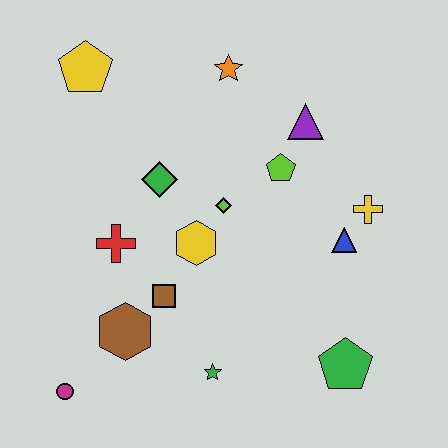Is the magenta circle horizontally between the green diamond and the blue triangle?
No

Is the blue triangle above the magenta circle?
Yes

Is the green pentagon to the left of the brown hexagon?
No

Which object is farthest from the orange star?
The magenta circle is farthest from the orange star.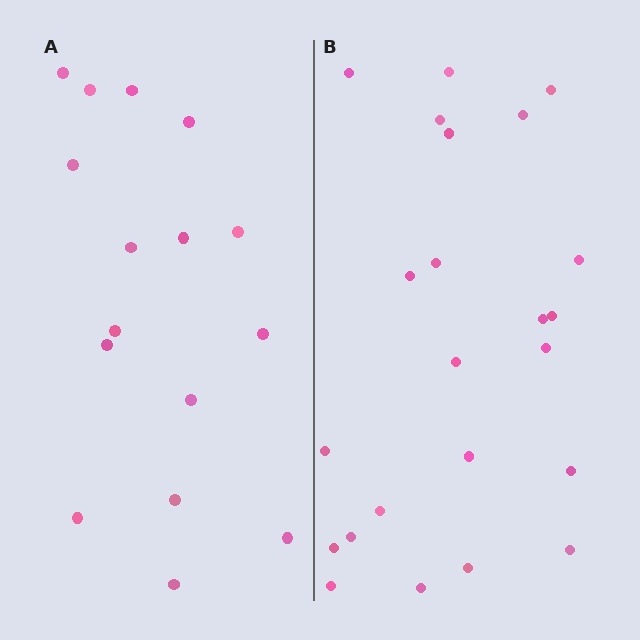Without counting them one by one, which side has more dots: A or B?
Region B (the right region) has more dots.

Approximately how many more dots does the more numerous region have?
Region B has roughly 8 or so more dots than region A.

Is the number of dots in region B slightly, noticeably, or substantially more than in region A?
Region B has noticeably more, but not dramatically so. The ratio is roughly 1.4 to 1.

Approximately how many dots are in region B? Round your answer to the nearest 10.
About 20 dots. (The exact count is 23, which rounds to 20.)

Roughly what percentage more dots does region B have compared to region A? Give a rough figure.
About 45% more.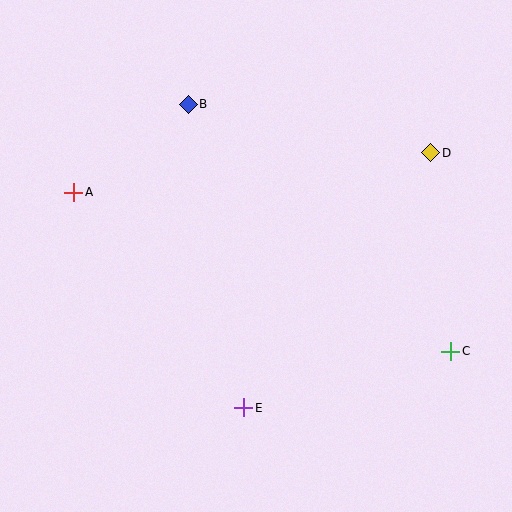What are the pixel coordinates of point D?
Point D is at (431, 153).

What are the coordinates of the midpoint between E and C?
The midpoint between E and C is at (347, 379).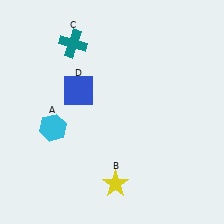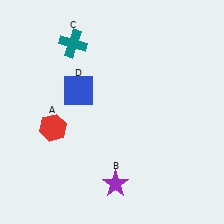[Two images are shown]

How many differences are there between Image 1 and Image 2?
There are 2 differences between the two images.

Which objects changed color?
A changed from cyan to red. B changed from yellow to purple.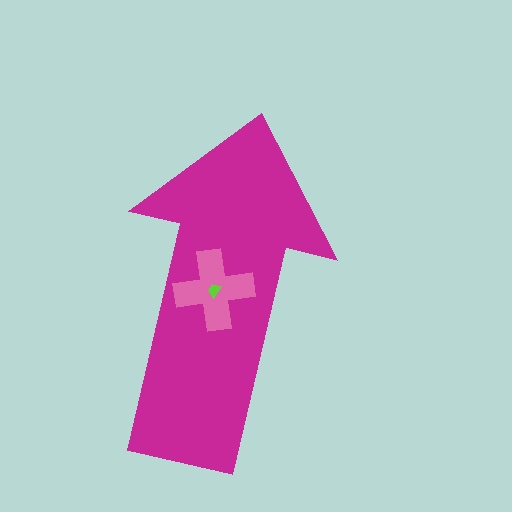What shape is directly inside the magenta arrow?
The pink cross.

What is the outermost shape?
The magenta arrow.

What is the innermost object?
The lime trapezoid.